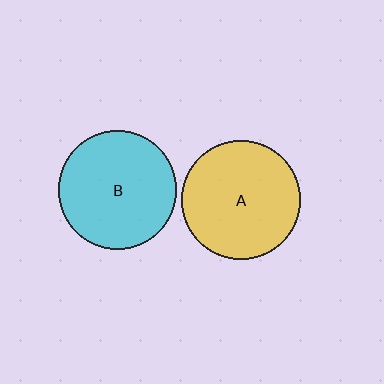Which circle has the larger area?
Circle A (yellow).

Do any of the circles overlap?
No, none of the circles overlap.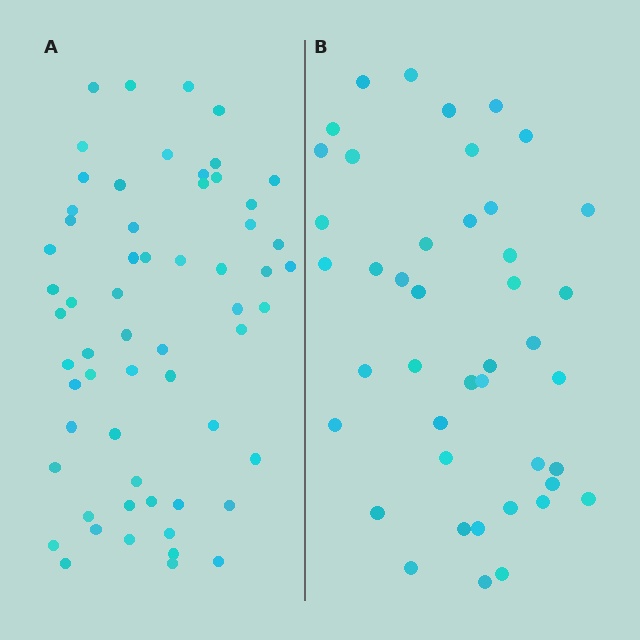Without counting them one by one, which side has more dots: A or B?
Region A (the left region) has more dots.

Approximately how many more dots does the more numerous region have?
Region A has approximately 15 more dots than region B.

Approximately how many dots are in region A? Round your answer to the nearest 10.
About 60 dots.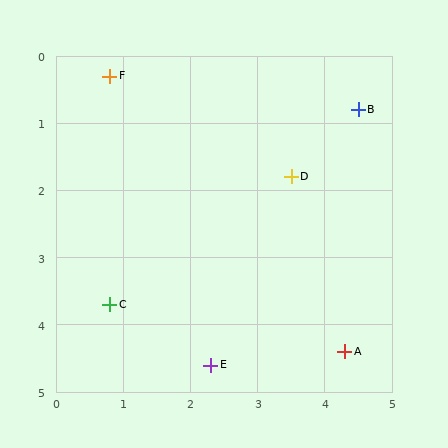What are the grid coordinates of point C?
Point C is at approximately (0.8, 3.7).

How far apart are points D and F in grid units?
Points D and F are about 3.1 grid units apart.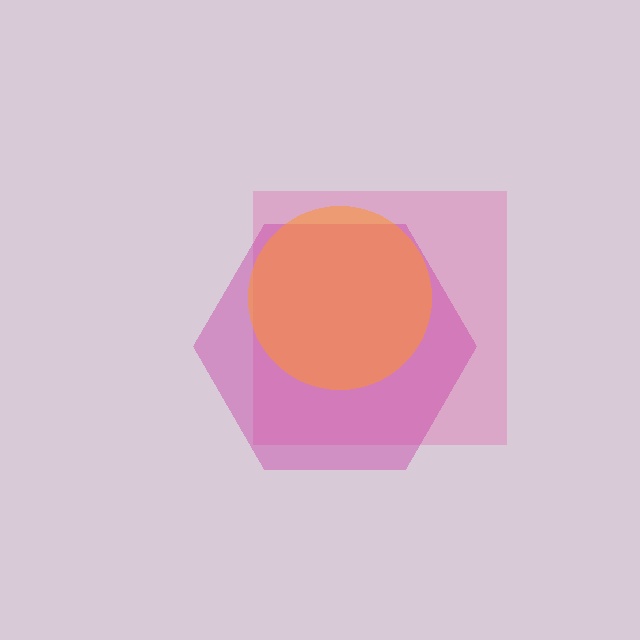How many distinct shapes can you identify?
There are 3 distinct shapes: a pink square, a magenta hexagon, an orange circle.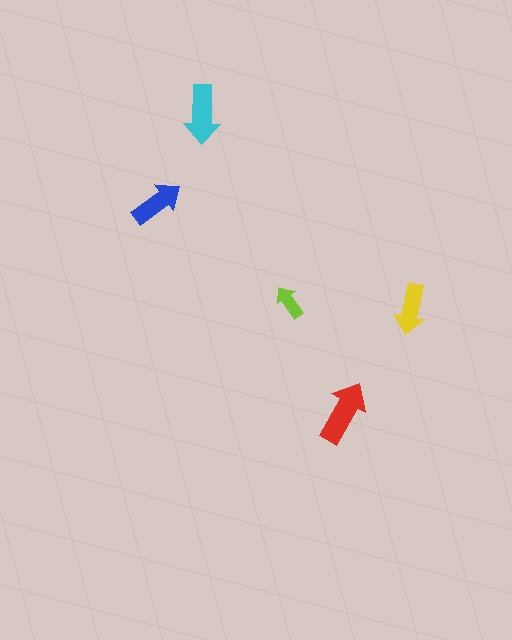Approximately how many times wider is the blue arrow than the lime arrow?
About 1.5 times wider.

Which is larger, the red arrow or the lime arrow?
The red one.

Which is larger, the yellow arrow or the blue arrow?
The blue one.